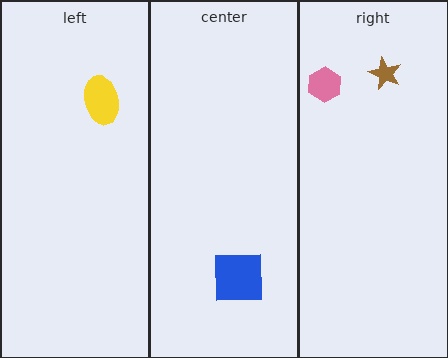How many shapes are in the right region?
2.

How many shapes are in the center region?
1.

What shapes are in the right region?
The brown star, the pink hexagon.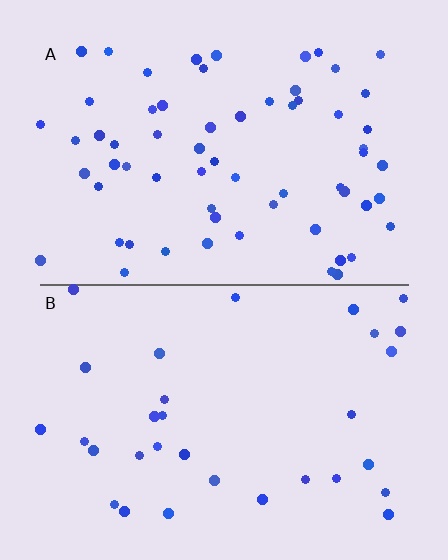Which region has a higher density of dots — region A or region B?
A (the top).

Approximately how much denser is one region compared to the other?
Approximately 2.0× — region A over region B.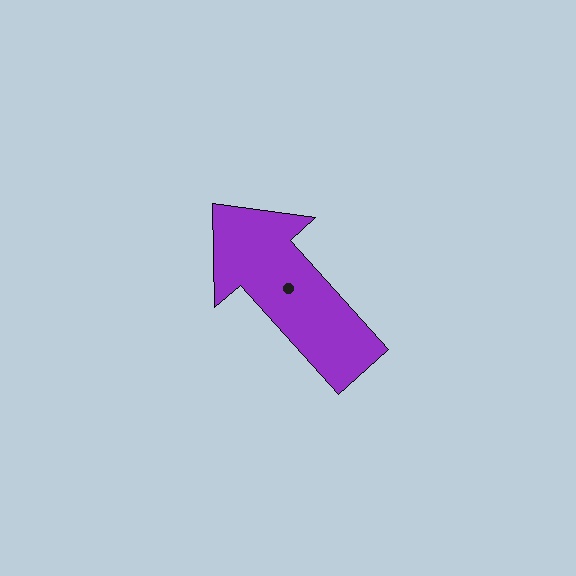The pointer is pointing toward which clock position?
Roughly 11 o'clock.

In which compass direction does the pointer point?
Northwest.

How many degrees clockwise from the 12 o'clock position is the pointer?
Approximately 318 degrees.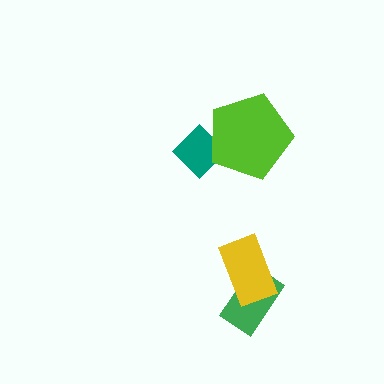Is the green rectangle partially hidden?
Yes, it is partially covered by another shape.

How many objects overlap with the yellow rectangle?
1 object overlaps with the yellow rectangle.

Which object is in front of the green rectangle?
The yellow rectangle is in front of the green rectangle.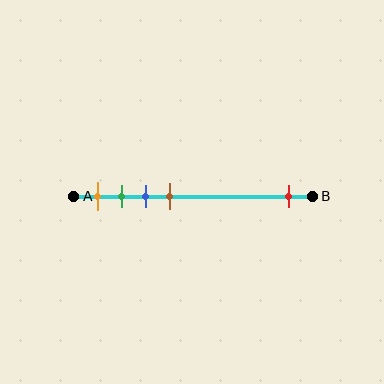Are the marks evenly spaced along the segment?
No, the marks are not evenly spaced.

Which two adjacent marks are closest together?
The green and blue marks are the closest adjacent pair.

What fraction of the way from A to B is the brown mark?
The brown mark is approximately 40% (0.4) of the way from A to B.